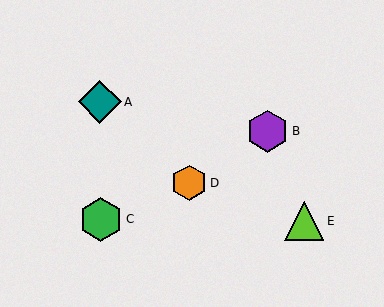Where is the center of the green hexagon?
The center of the green hexagon is at (101, 219).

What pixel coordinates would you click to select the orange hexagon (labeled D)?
Click at (189, 183) to select the orange hexagon D.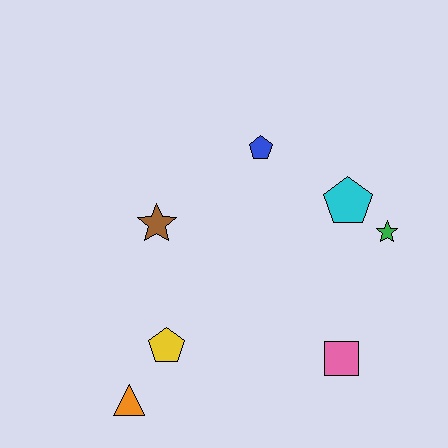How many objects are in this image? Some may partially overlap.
There are 7 objects.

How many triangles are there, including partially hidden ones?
There is 1 triangle.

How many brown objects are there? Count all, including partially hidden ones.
There is 1 brown object.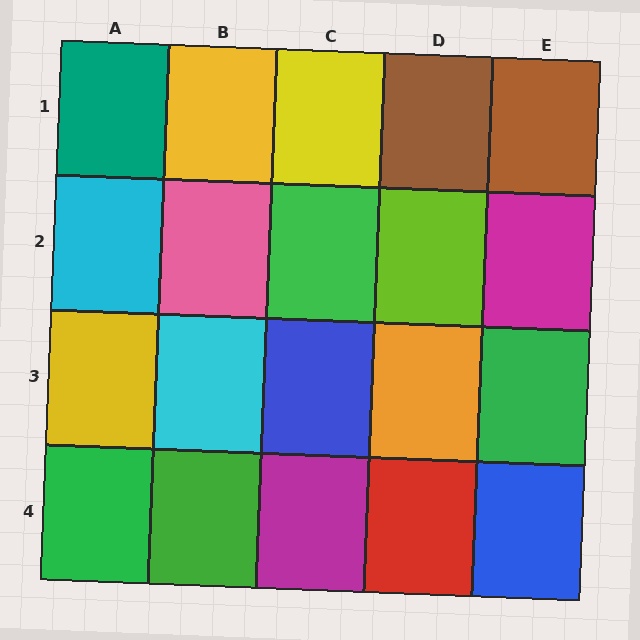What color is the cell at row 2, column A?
Cyan.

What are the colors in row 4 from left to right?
Green, green, magenta, red, blue.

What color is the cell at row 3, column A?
Yellow.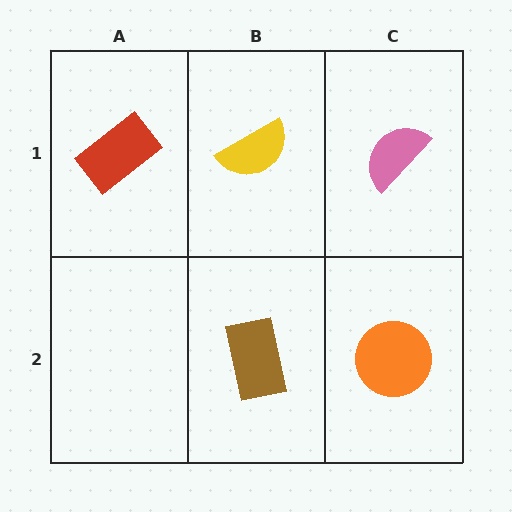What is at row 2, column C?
An orange circle.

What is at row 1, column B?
A yellow semicircle.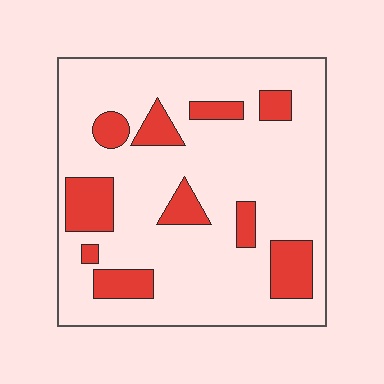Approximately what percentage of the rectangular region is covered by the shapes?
Approximately 20%.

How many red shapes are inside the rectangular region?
10.